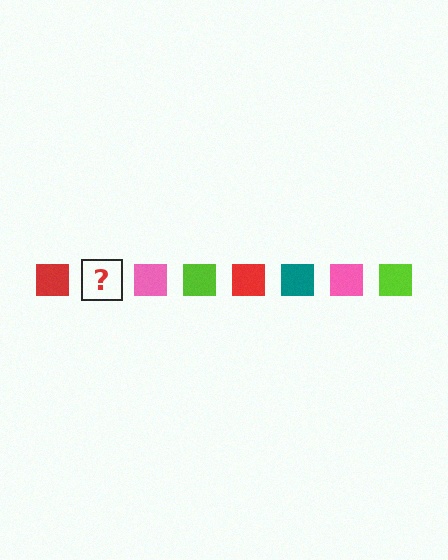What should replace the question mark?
The question mark should be replaced with a teal square.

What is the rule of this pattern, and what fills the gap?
The rule is that the pattern cycles through red, teal, pink, lime squares. The gap should be filled with a teal square.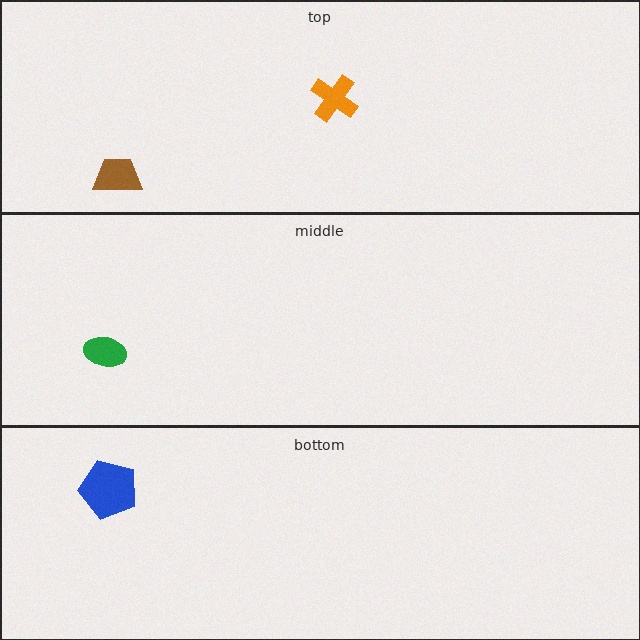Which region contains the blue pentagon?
The bottom region.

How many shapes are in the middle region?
1.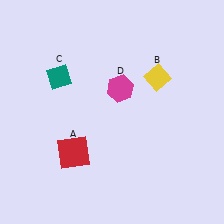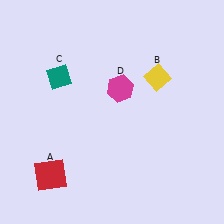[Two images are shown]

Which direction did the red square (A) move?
The red square (A) moved left.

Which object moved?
The red square (A) moved left.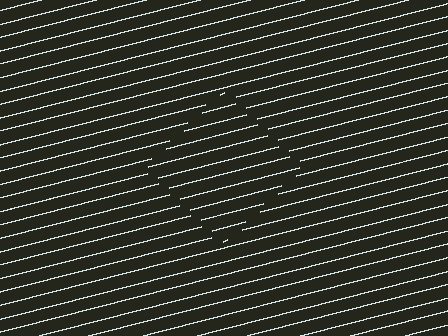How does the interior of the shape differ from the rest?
The interior of the shape contains the same grating, shifted by half a period — the contour is defined by the phase discontinuity where line-ends from the inner and outer gratings abut.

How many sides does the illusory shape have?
4 sides — the line-ends trace a square.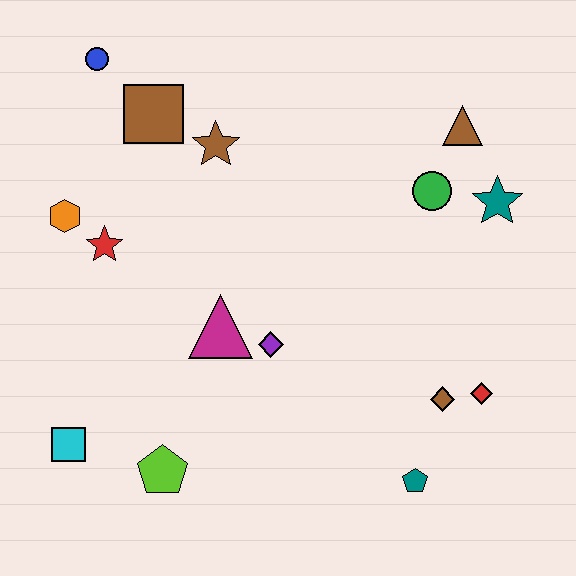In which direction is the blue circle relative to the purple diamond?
The blue circle is above the purple diamond.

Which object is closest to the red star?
The orange hexagon is closest to the red star.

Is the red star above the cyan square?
Yes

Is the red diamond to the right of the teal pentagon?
Yes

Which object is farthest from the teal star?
The cyan square is farthest from the teal star.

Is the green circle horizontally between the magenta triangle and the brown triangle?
Yes